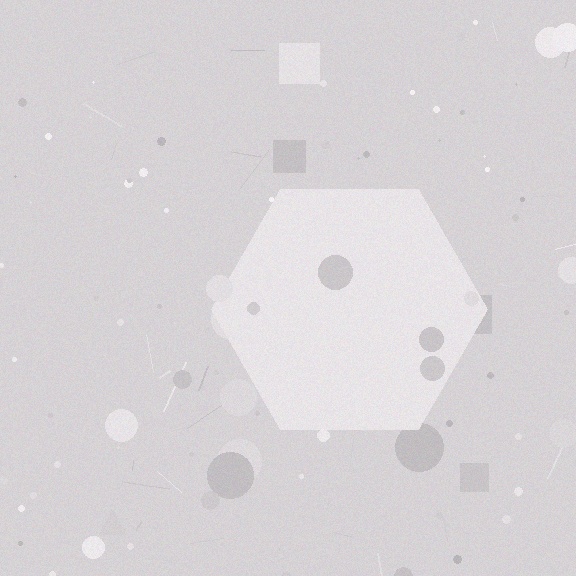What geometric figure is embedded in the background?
A hexagon is embedded in the background.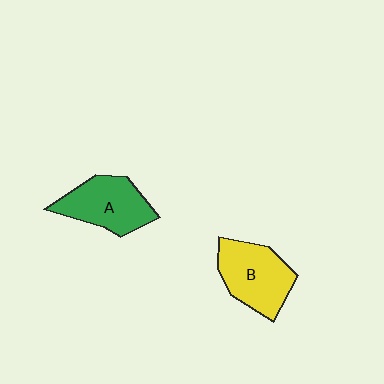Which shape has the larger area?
Shape B (yellow).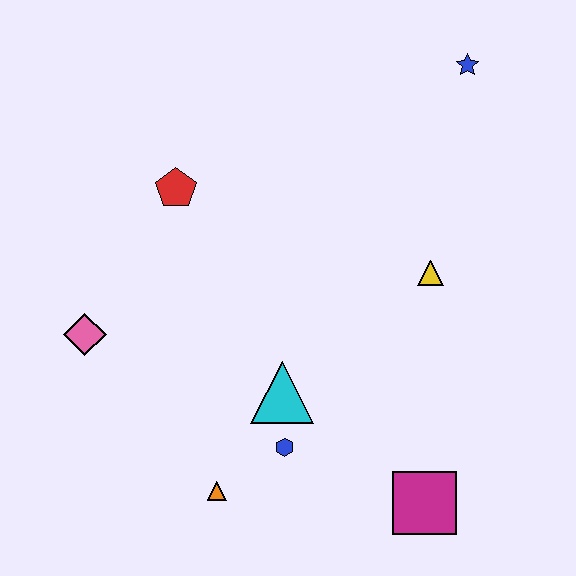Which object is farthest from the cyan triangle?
The blue star is farthest from the cyan triangle.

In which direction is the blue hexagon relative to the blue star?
The blue hexagon is below the blue star.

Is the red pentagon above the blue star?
No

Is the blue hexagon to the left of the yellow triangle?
Yes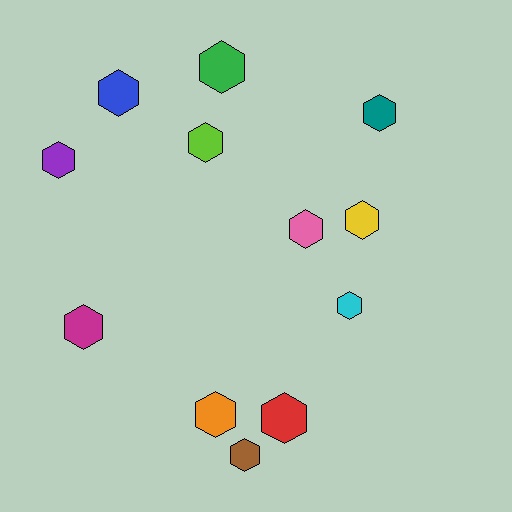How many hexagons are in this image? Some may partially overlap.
There are 12 hexagons.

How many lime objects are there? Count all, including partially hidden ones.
There is 1 lime object.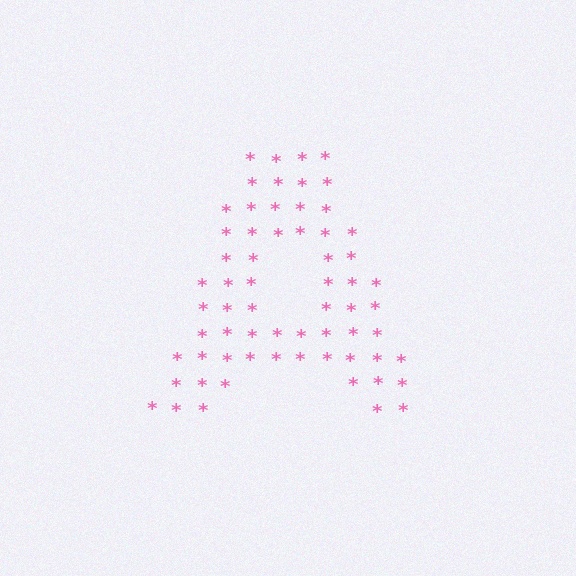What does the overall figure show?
The overall figure shows the letter A.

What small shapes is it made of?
It is made of small asterisks.